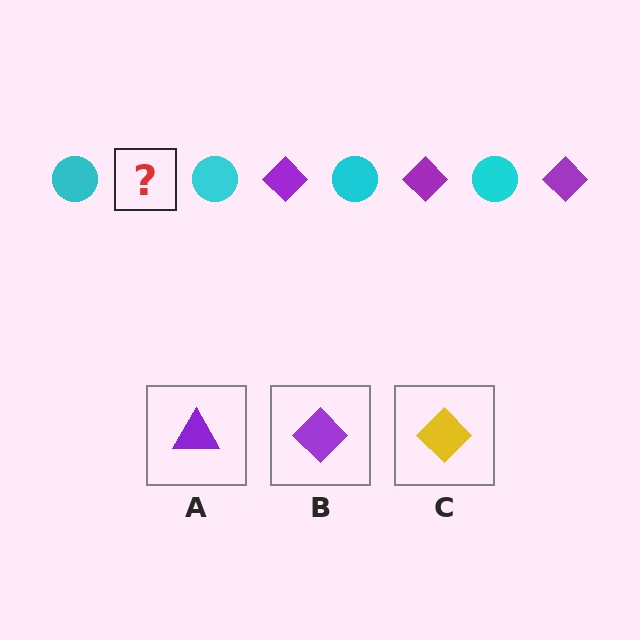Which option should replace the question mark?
Option B.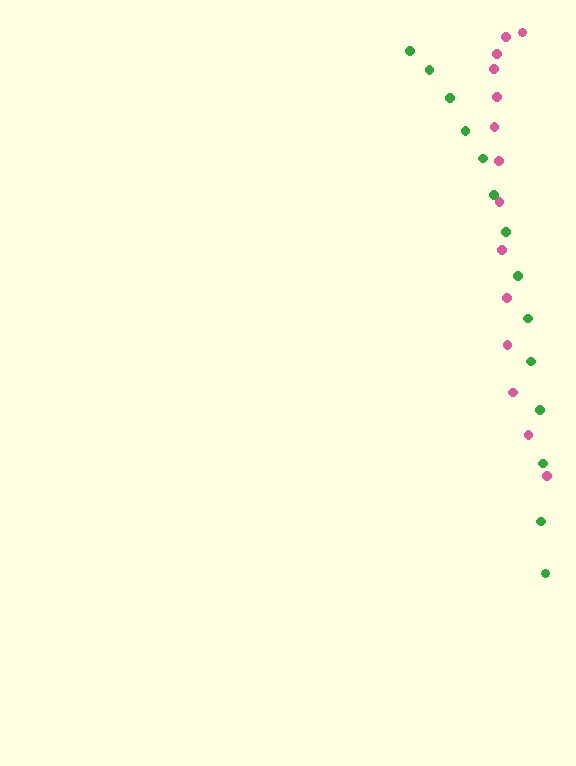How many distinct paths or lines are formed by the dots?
There are 2 distinct paths.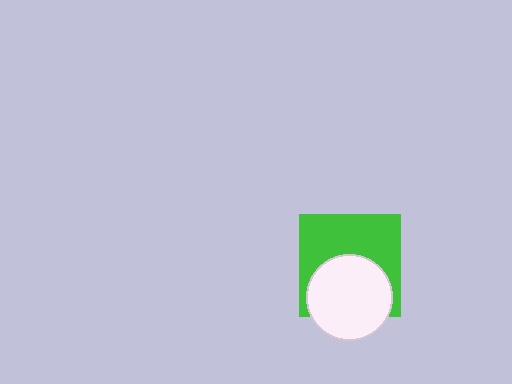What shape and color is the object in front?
The object in front is a white circle.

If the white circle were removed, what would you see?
You would see the complete green square.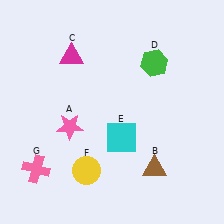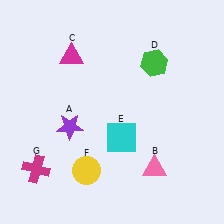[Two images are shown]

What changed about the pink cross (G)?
In Image 1, G is pink. In Image 2, it changed to magenta.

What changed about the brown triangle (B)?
In Image 1, B is brown. In Image 2, it changed to pink.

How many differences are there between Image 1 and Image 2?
There are 3 differences between the two images.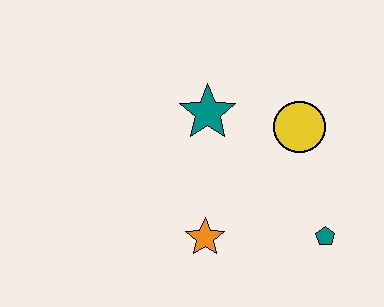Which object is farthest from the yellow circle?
The orange star is farthest from the yellow circle.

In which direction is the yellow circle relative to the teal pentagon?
The yellow circle is above the teal pentagon.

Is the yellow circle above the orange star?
Yes